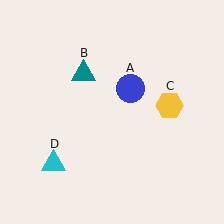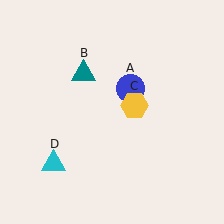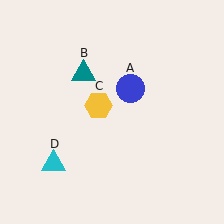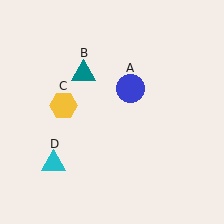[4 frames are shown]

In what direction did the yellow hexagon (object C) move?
The yellow hexagon (object C) moved left.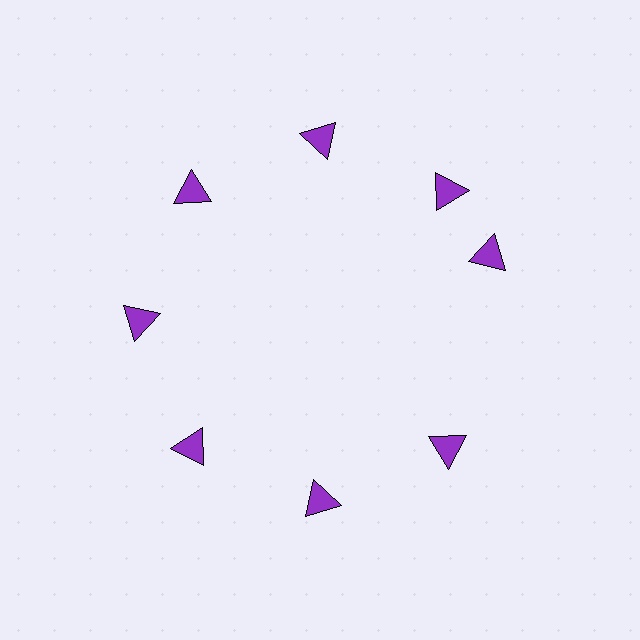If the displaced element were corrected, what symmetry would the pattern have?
It would have 8-fold rotational symmetry — the pattern would map onto itself every 45 degrees.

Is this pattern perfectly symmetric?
No. The 8 purple triangles are arranged in a ring, but one element near the 3 o'clock position is rotated out of alignment along the ring, breaking the 8-fold rotational symmetry.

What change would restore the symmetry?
The symmetry would be restored by rotating it back into even spacing with its neighbors so that all 8 triangles sit at equal angles and equal distance from the center.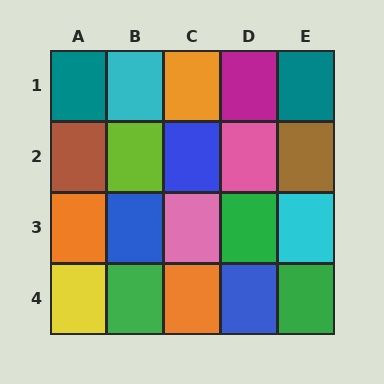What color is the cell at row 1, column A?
Teal.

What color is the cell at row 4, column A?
Yellow.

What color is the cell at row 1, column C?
Orange.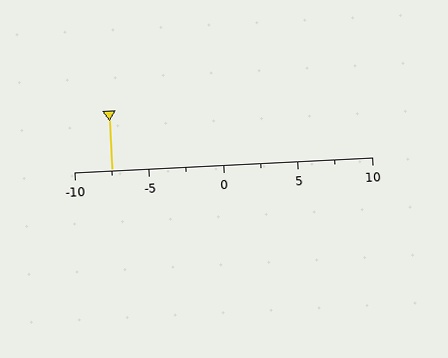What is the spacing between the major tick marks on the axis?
The major ticks are spaced 5 apart.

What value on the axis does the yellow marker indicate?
The marker indicates approximately -7.5.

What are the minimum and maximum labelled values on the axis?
The axis runs from -10 to 10.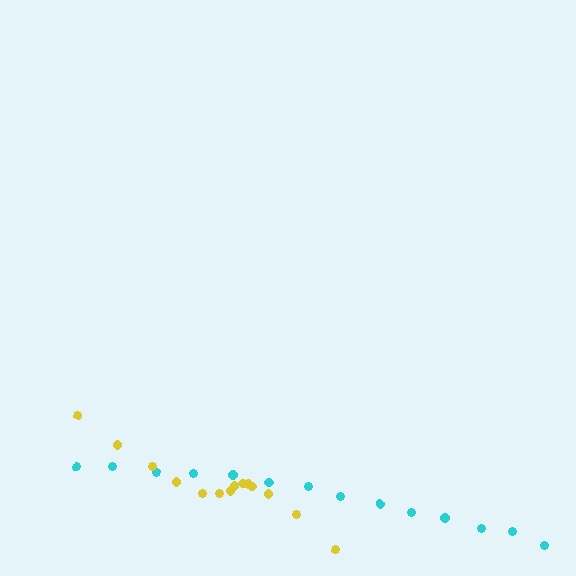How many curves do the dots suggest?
There are 2 distinct paths.